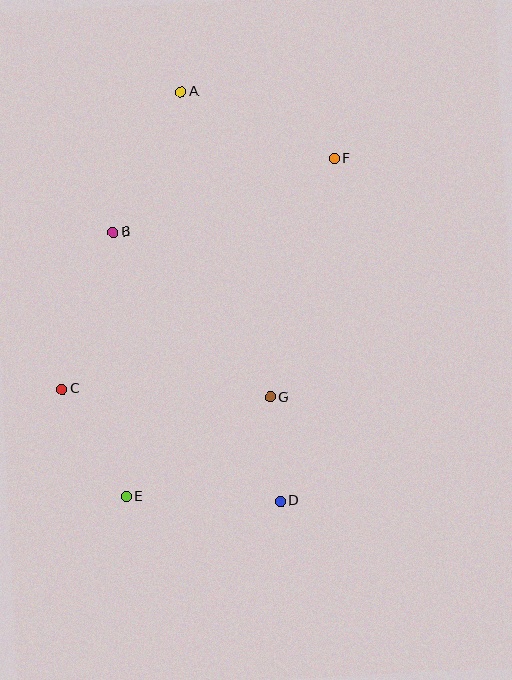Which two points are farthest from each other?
Points A and D are farthest from each other.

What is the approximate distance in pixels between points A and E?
The distance between A and E is approximately 409 pixels.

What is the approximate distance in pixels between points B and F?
The distance between B and F is approximately 233 pixels.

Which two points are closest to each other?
Points D and G are closest to each other.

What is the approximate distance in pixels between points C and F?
The distance between C and F is approximately 357 pixels.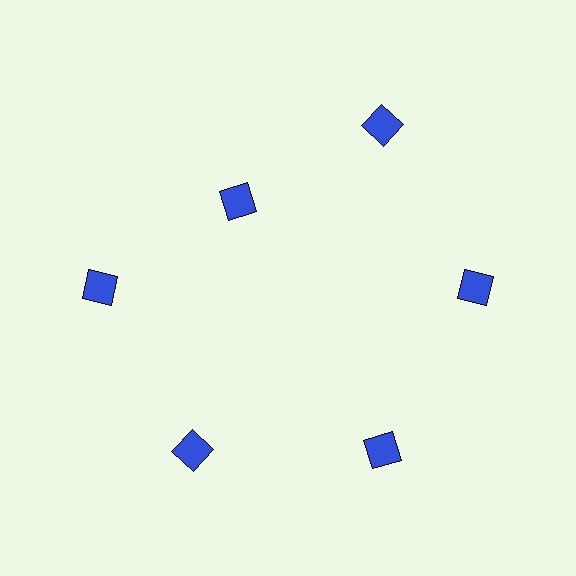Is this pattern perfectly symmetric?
No. The 6 blue diamonds are arranged in a ring, but one element near the 11 o'clock position is pulled inward toward the center, breaking the 6-fold rotational symmetry.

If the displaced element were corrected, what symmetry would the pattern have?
It would have 6-fold rotational symmetry — the pattern would map onto itself every 60 degrees.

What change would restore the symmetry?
The symmetry would be restored by moving it outward, back onto the ring so that all 6 diamonds sit at equal angles and equal distance from the center.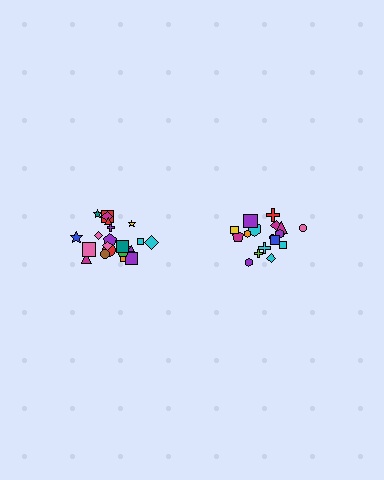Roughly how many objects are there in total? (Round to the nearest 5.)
Roughly 40 objects in total.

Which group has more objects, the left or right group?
The left group.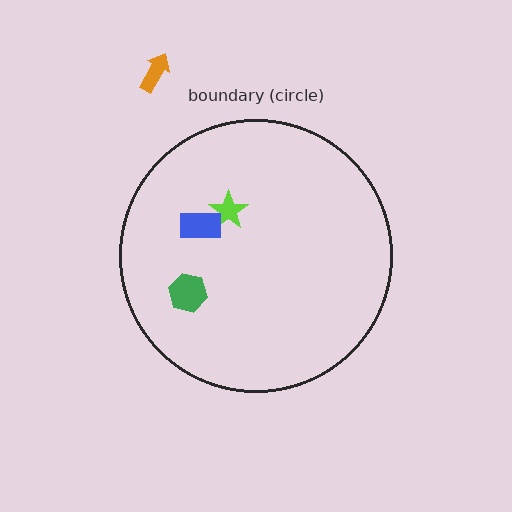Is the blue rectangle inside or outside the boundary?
Inside.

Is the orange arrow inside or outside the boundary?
Outside.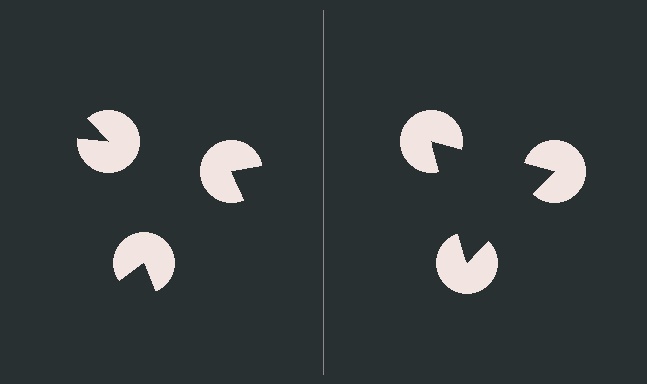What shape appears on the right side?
An illusory triangle.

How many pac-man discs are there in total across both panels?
6 — 3 on each side.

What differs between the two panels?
The pac-man discs are positioned identically on both sides; only the wedge orientations differ. On the right they align to a triangle; on the left they are misaligned.